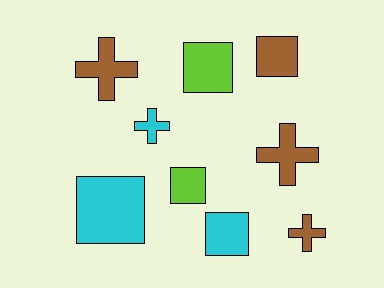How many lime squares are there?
There are 2 lime squares.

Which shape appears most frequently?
Square, with 5 objects.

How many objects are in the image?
There are 9 objects.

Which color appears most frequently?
Brown, with 4 objects.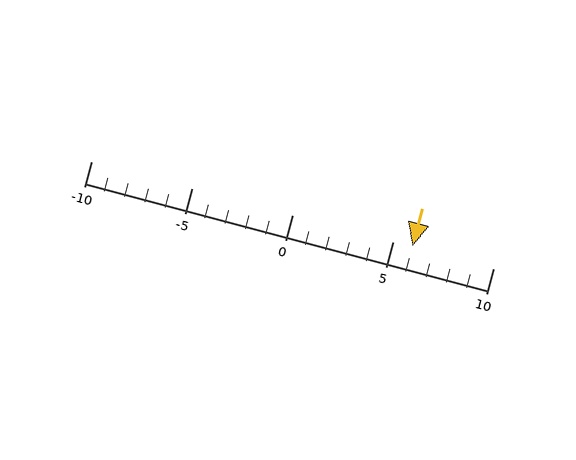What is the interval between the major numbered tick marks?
The major tick marks are spaced 5 units apart.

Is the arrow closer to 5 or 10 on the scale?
The arrow is closer to 5.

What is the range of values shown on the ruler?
The ruler shows values from -10 to 10.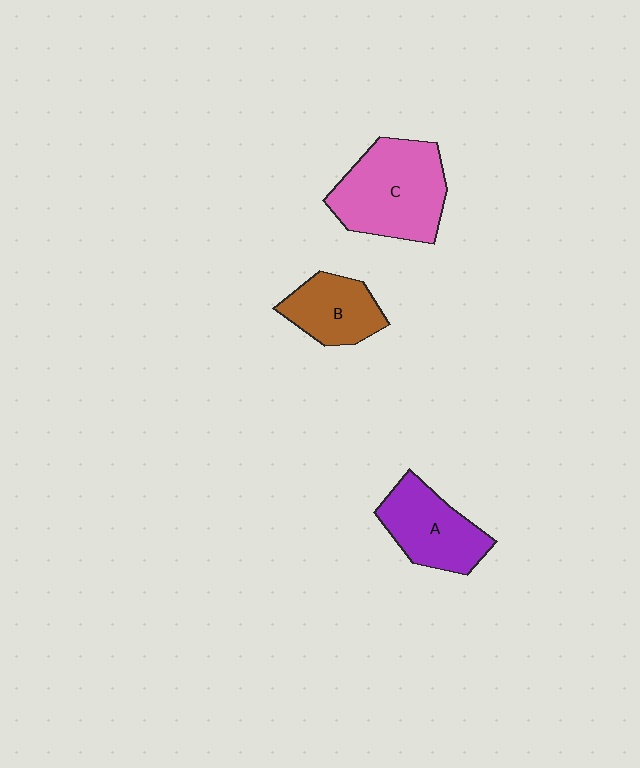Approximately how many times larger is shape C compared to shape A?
Approximately 1.4 times.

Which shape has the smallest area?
Shape B (brown).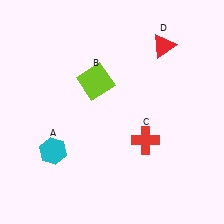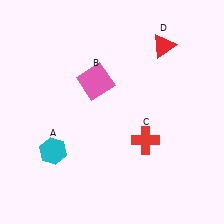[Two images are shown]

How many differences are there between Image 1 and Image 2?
There is 1 difference between the two images.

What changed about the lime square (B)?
In Image 1, B is lime. In Image 2, it changed to pink.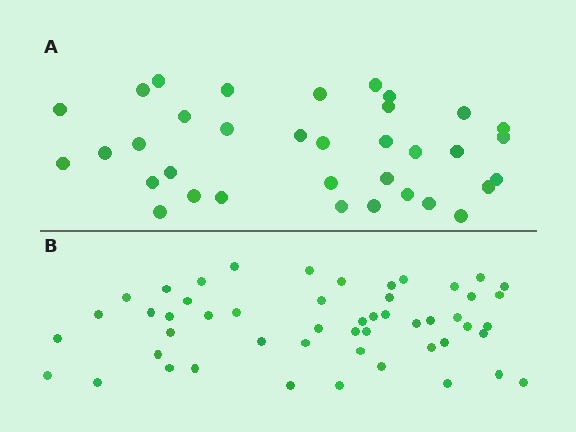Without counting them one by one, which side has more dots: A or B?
Region B (the bottom region) has more dots.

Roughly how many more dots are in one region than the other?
Region B has approximately 15 more dots than region A.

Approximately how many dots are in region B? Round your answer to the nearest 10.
About 50 dots. (The exact count is 51, which rounds to 50.)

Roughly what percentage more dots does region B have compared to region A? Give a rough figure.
About 45% more.